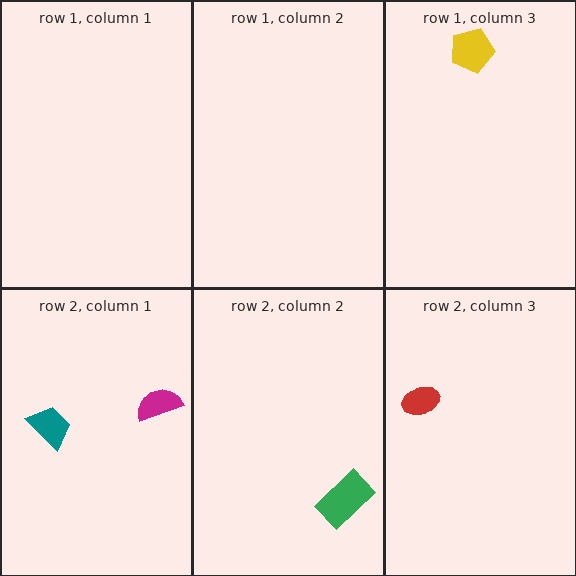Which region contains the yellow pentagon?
The row 1, column 3 region.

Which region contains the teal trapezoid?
The row 2, column 1 region.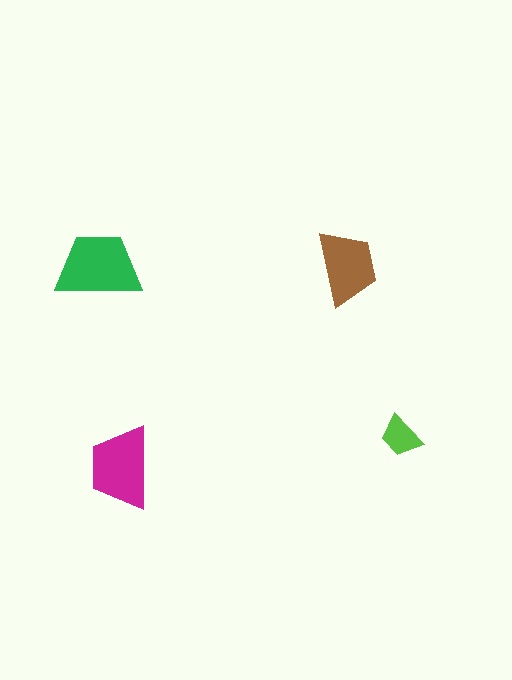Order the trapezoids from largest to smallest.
the green one, the magenta one, the brown one, the lime one.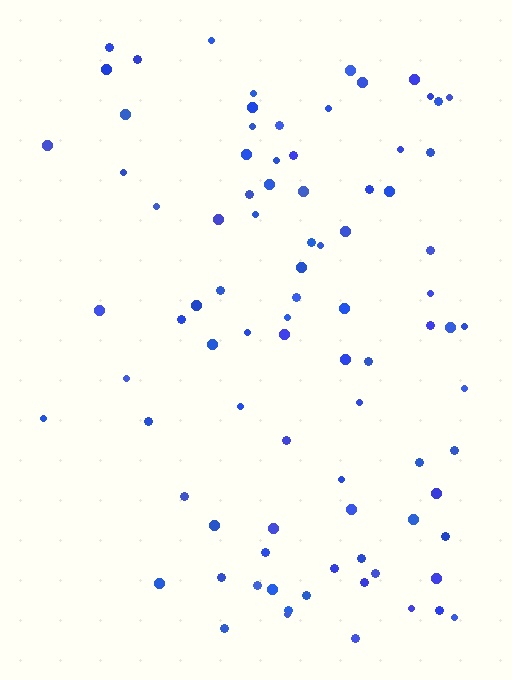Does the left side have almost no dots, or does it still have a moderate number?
Still a moderate number, just noticeably fewer than the right.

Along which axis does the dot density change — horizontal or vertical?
Horizontal.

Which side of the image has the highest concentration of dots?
The right.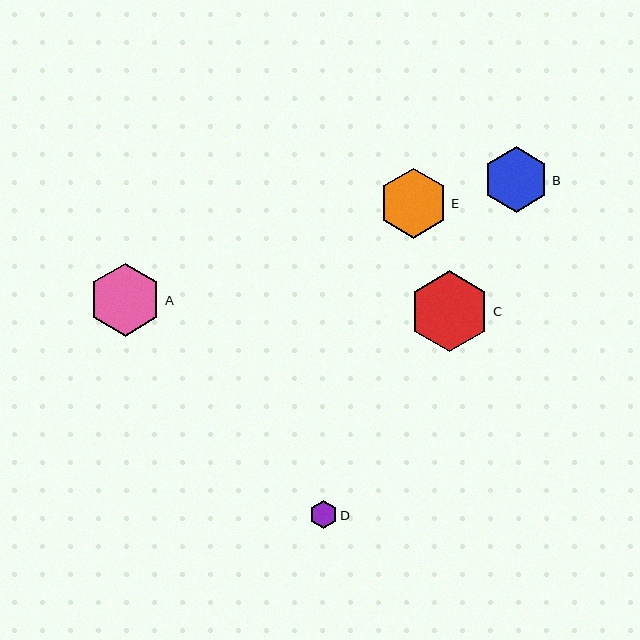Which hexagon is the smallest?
Hexagon D is the smallest with a size of approximately 28 pixels.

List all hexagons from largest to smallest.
From largest to smallest: C, A, E, B, D.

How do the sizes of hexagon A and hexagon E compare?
Hexagon A and hexagon E are approximately the same size.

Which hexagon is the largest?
Hexagon C is the largest with a size of approximately 81 pixels.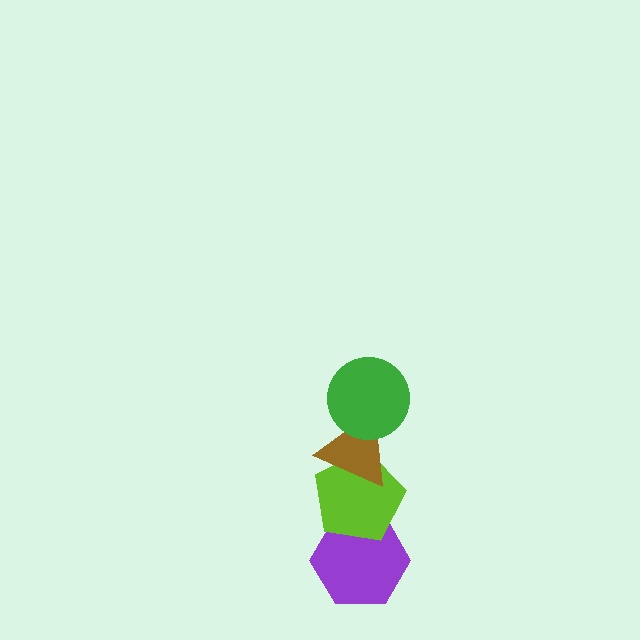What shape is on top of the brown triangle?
The green circle is on top of the brown triangle.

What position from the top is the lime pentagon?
The lime pentagon is 3rd from the top.